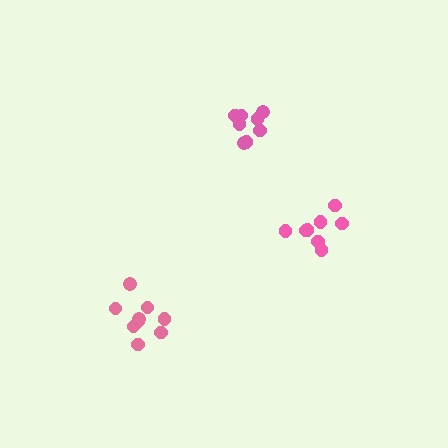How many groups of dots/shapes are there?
There are 3 groups.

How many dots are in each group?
Group 1: 8 dots, Group 2: 8 dots, Group 3: 9 dots (25 total).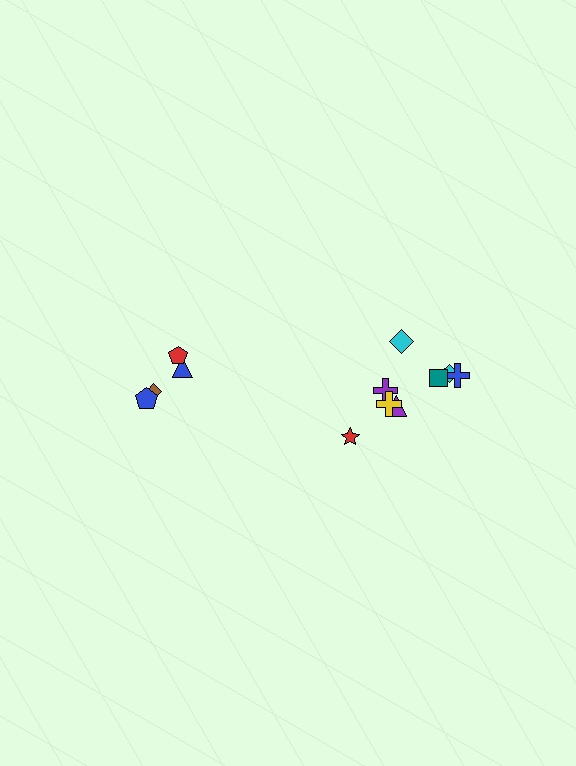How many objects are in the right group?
There are 8 objects.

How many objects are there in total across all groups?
There are 12 objects.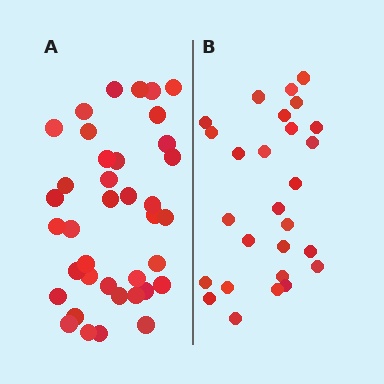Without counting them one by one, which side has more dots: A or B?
Region A (the left region) has more dots.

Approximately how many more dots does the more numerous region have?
Region A has roughly 12 or so more dots than region B.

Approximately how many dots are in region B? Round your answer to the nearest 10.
About 30 dots. (The exact count is 27, which rounds to 30.)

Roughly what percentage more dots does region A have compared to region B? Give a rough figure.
About 40% more.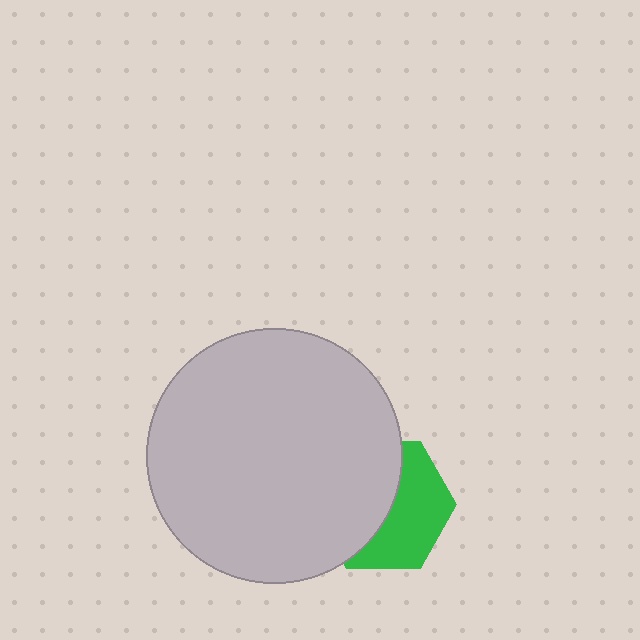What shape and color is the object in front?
The object in front is a light gray circle.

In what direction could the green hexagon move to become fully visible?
The green hexagon could move right. That would shift it out from behind the light gray circle entirely.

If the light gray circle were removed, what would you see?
You would see the complete green hexagon.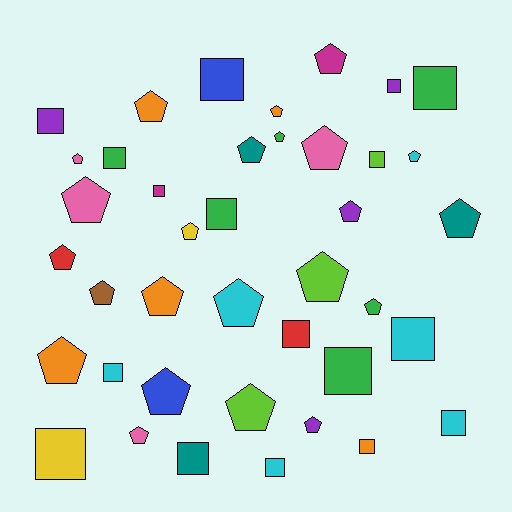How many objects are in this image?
There are 40 objects.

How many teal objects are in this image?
There are 3 teal objects.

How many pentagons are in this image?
There are 23 pentagons.